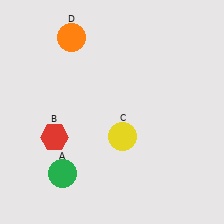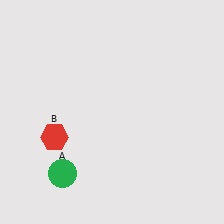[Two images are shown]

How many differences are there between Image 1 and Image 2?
There are 2 differences between the two images.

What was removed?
The orange circle (D), the yellow circle (C) were removed in Image 2.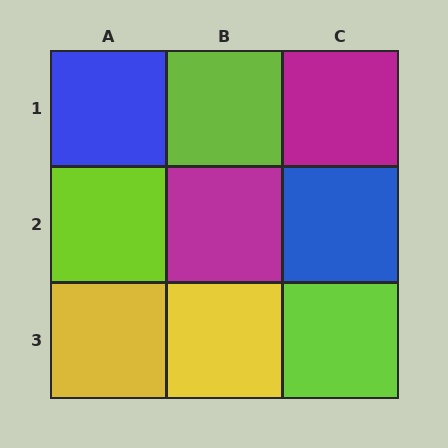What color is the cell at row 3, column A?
Yellow.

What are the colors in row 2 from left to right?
Lime, magenta, blue.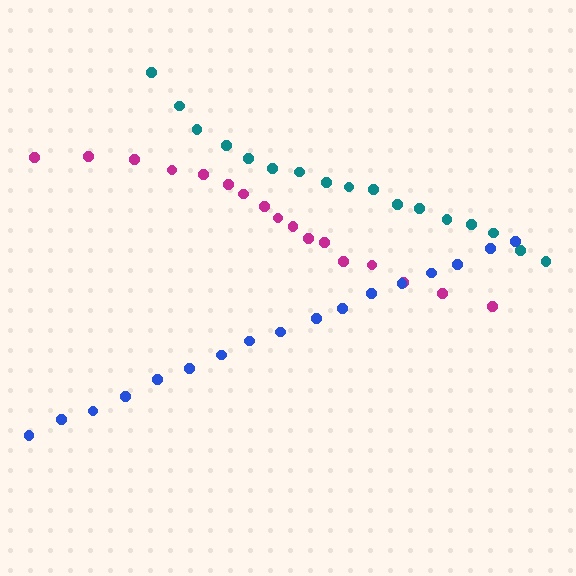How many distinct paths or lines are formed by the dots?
There are 3 distinct paths.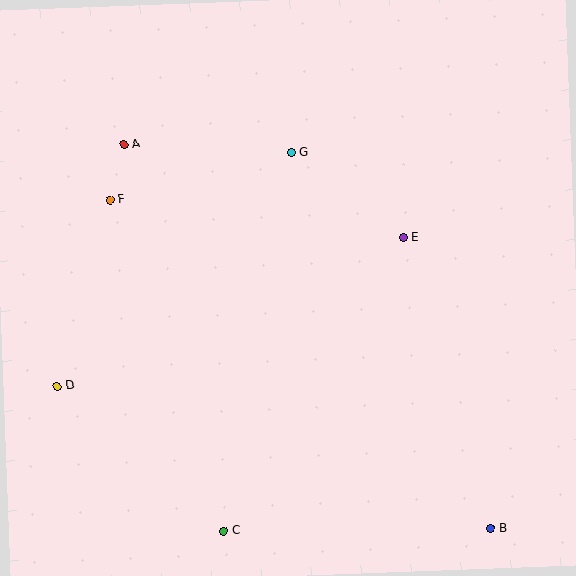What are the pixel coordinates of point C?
Point C is at (224, 531).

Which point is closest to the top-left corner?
Point A is closest to the top-left corner.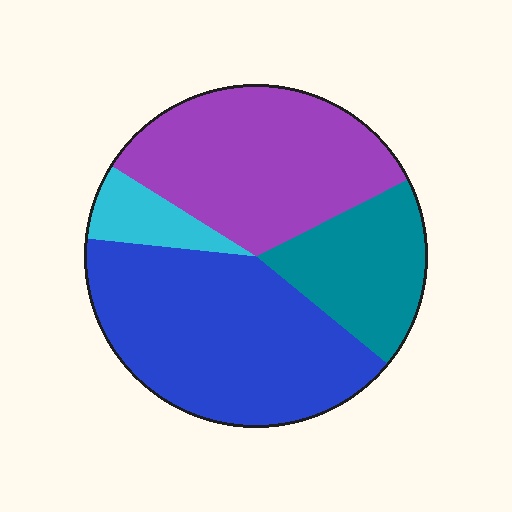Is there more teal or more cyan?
Teal.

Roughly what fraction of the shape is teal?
Teal takes up less than a quarter of the shape.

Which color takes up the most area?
Blue, at roughly 40%.